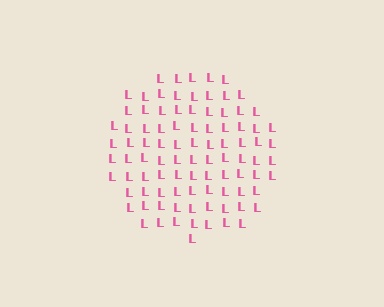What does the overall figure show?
The overall figure shows a circle.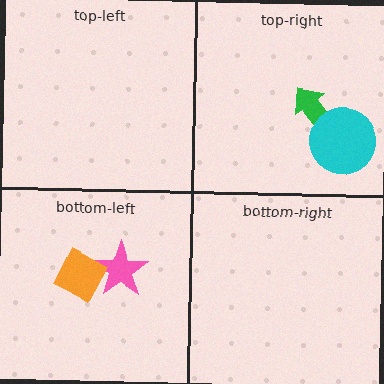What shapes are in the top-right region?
The green arrow, the cyan circle.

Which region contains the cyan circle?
The top-right region.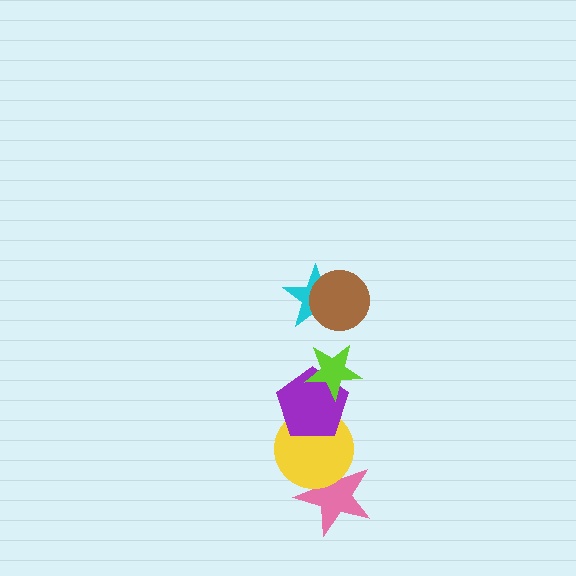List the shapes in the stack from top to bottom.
From top to bottom: the brown circle, the cyan star, the lime star, the purple pentagon, the yellow circle, the pink star.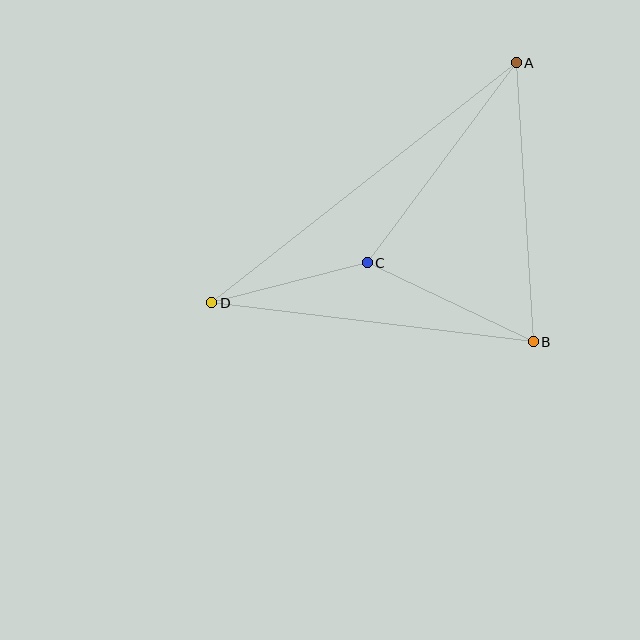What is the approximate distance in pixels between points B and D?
The distance between B and D is approximately 324 pixels.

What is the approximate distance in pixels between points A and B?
The distance between A and B is approximately 279 pixels.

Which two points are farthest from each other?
Points A and D are farthest from each other.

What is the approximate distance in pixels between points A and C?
The distance between A and C is approximately 249 pixels.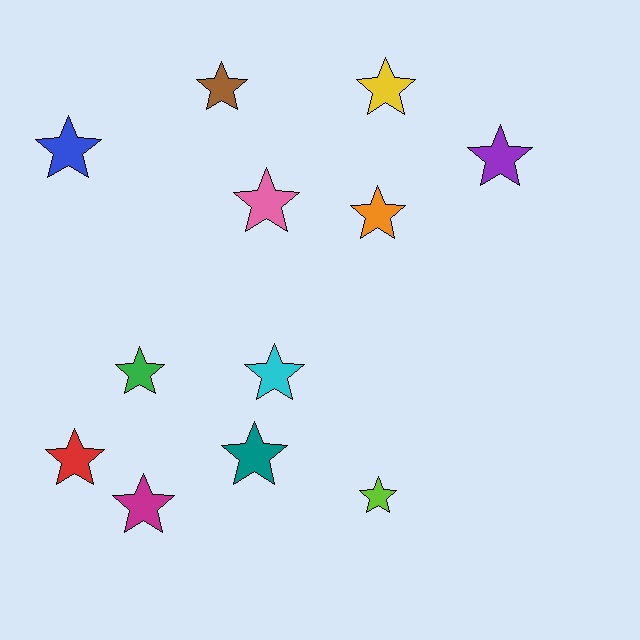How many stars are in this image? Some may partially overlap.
There are 12 stars.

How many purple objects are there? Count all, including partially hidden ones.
There is 1 purple object.